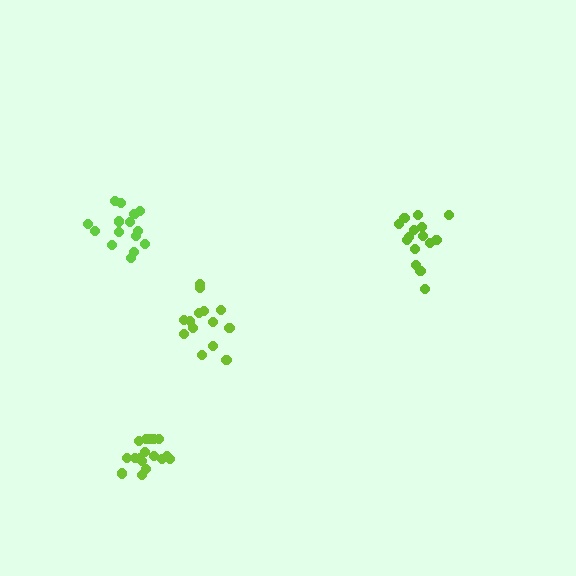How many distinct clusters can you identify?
There are 4 distinct clusters.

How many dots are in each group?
Group 1: 15 dots, Group 2: 14 dots, Group 3: 17 dots, Group 4: 15 dots (61 total).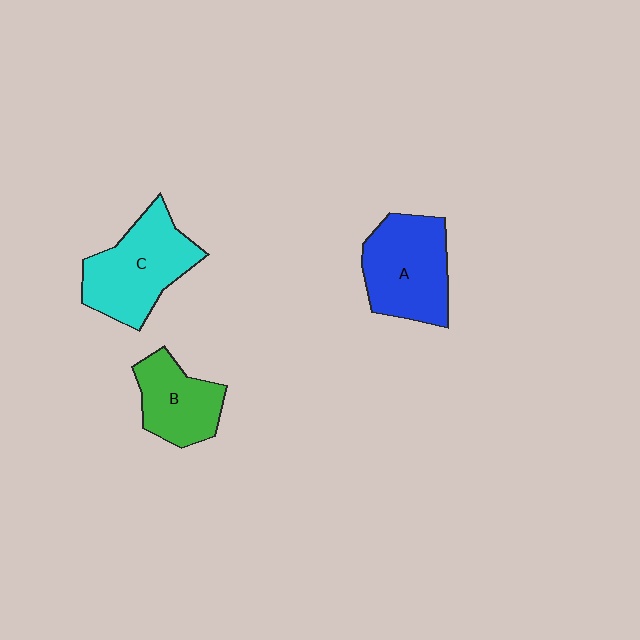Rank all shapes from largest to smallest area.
From largest to smallest: C (cyan), A (blue), B (green).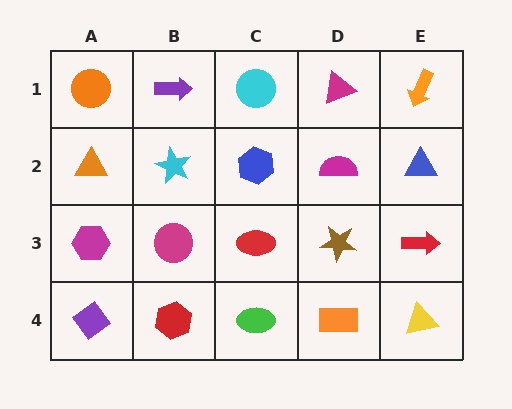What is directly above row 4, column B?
A magenta circle.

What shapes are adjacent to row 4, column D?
A brown star (row 3, column D), a green ellipse (row 4, column C), a yellow triangle (row 4, column E).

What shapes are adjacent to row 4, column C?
A red ellipse (row 3, column C), a red hexagon (row 4, column B), an orange rectangle (row 4, column D).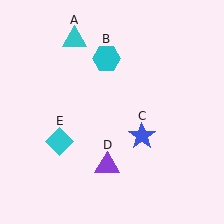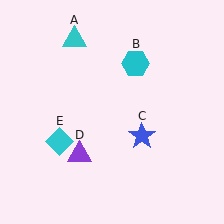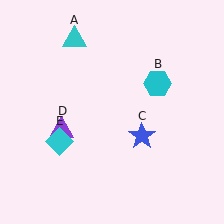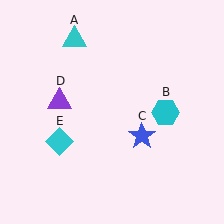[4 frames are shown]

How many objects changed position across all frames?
2 objects changed position: cyan hexagon (object B), purple triangle (object D).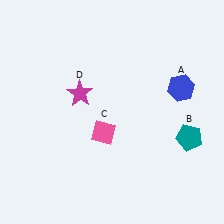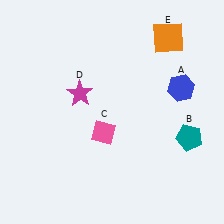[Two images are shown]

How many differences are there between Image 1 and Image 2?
There is 1 difference between the two images.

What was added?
An orange square (E) was added in Image 2.